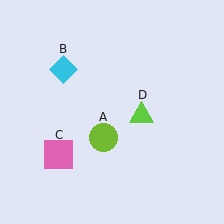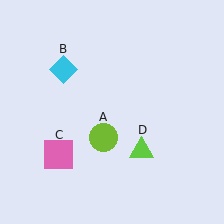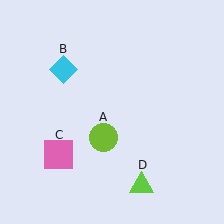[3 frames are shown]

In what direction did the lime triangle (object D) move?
The lime triangle (object D) moved down.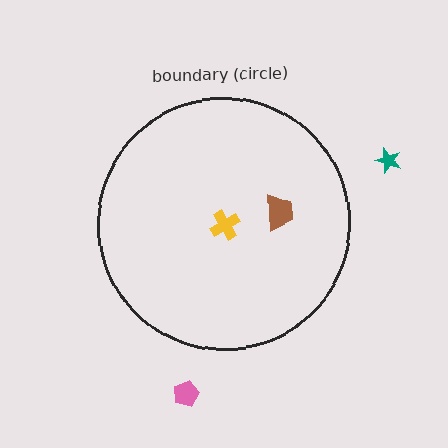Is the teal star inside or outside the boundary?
Outside.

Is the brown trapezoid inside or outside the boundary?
Inside.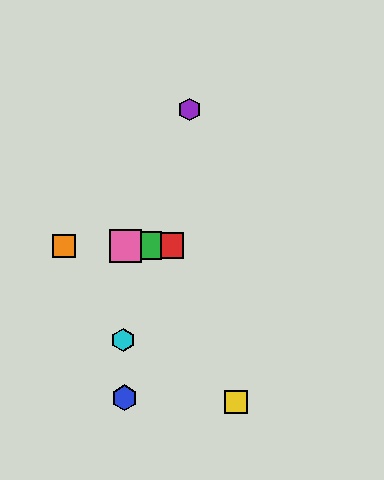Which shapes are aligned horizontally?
The red square, the green square, the orange square, the pink square are aligned horizontally.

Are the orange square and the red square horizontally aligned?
Yes, both are at y≈246.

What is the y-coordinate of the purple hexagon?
The purple hexagon is at y≈110.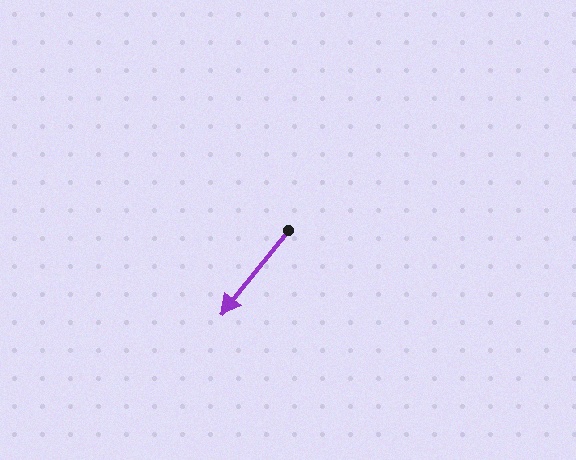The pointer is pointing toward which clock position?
Roughly 7 o'clock.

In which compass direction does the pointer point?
Southwest.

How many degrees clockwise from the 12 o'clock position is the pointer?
Approximately 219 degrees.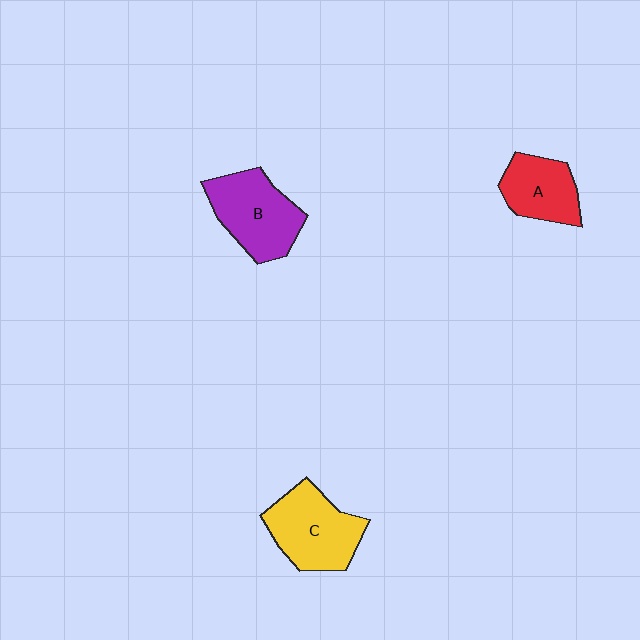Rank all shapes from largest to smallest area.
From largest to smallest: C (yellow), B (purple), A (red).